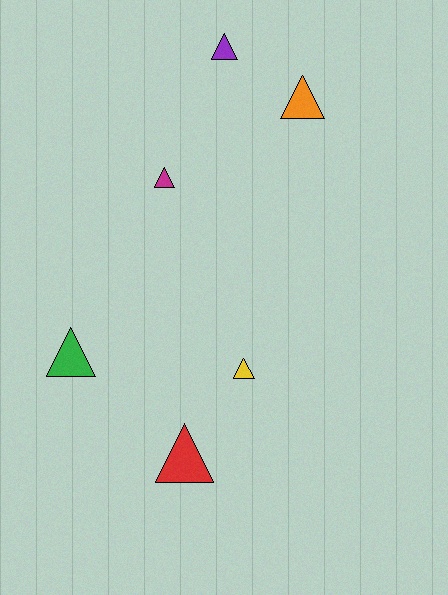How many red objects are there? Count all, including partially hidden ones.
There is 1 red object.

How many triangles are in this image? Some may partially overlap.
There are 6 triangles.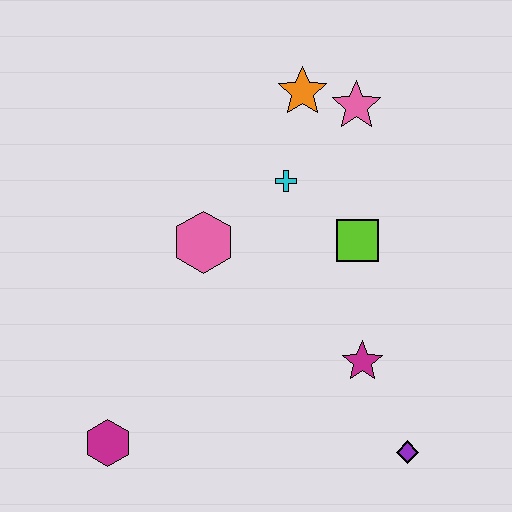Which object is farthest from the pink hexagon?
The purple diamond is farthest from the pink hexagon.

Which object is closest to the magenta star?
The purple diamond is closest to the magenta star.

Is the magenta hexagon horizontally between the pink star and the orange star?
No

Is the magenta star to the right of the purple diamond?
No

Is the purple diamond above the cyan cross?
No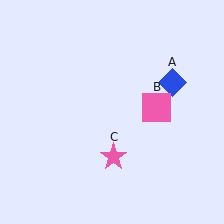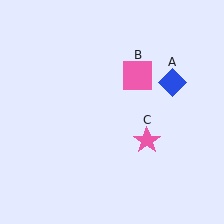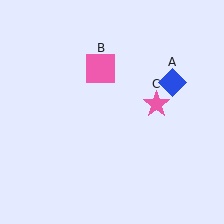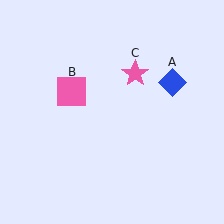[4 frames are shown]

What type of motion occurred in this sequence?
The pink square (object B), pink star (object C) rotated counterclockwise around the center of the scene.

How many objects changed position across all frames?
2 objects changed position: pink square (object B), pink star (object C).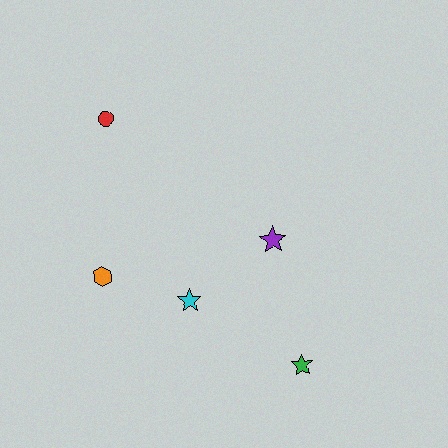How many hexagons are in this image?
There is 1 hexagon.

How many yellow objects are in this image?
There are no yellow objects.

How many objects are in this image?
There are 5 objects.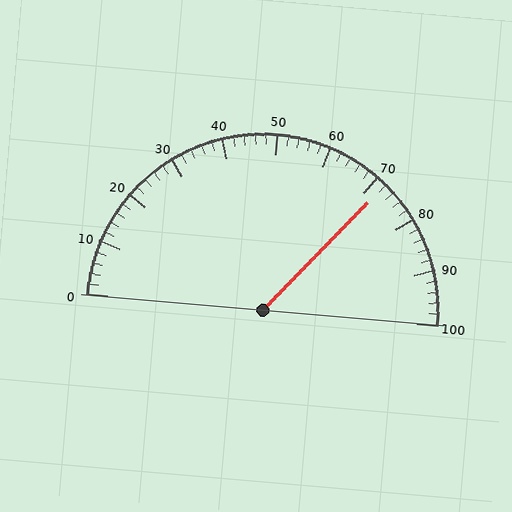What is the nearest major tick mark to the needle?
The nearest major tick mark is 70.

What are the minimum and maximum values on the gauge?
The gauge ranges from 0 to 100.